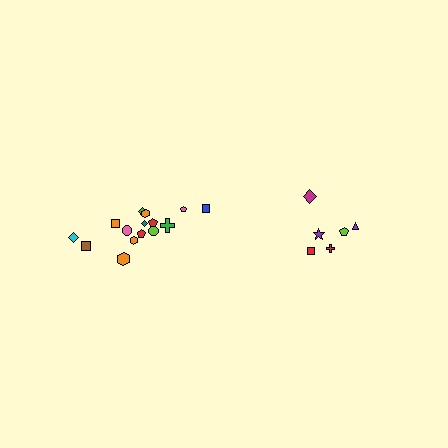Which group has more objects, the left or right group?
The left group.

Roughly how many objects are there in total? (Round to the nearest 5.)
Roughly 20 objects in total.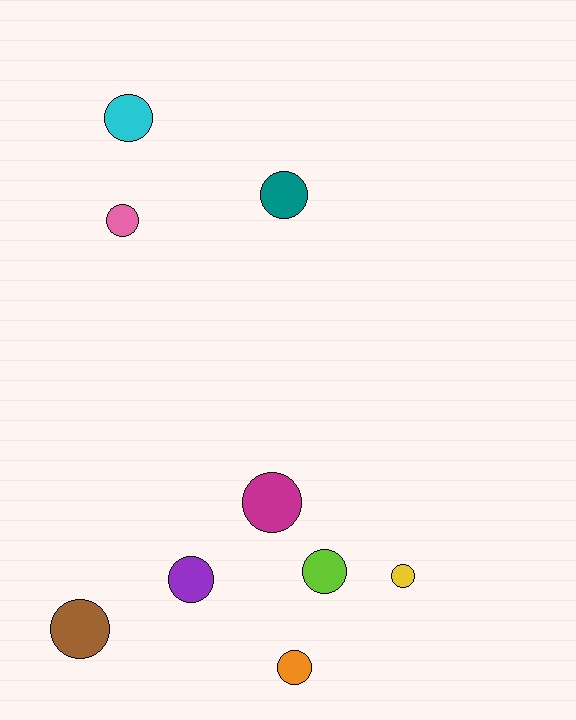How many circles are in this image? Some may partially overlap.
There are 9 circles.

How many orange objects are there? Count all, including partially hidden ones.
There is 1 orange object.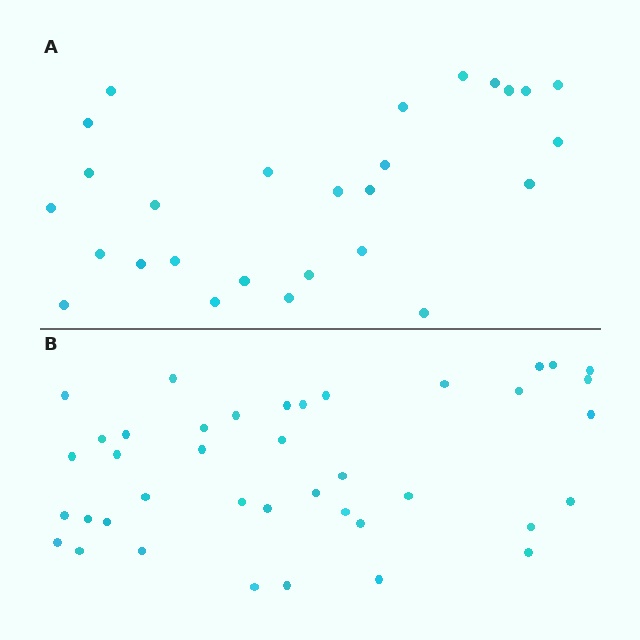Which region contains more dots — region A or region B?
Region B (the bottom region) has more dots.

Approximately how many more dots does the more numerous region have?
Region B has approximately 15 more dots than region A.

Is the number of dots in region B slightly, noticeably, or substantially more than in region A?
Region B has substantially more. The ratio is roughly 1.5 to 1.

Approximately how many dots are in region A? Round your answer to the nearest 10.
About 30 dots. (The exact count is 27, which rounds to 30.)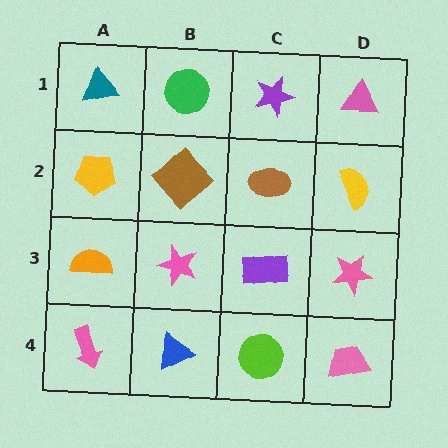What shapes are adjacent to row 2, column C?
A purple star (row 1, column C), a purple rectangle (row 3, column C), a brown diamond (row 2, column B), a yellow semicircle (row 2, column D).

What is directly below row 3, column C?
A lime circle.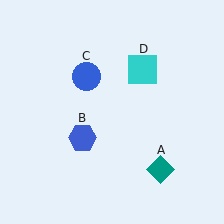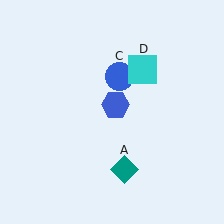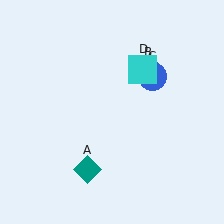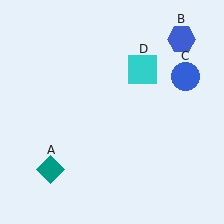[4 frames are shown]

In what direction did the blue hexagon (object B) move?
The blue hexagon (object B) moved up and to the right.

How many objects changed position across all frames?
3 objects changed position: teal diamond (object A), blue hexagon (object B), blue circle (object C).